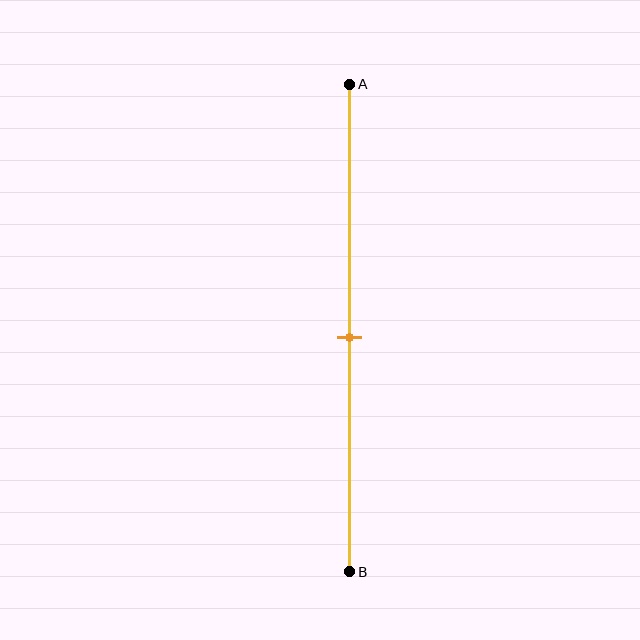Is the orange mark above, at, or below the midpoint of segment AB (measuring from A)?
The orange mark is approximately at the midpoint of segment AB.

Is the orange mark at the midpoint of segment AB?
Yes, the mark is approximately at the midpoint.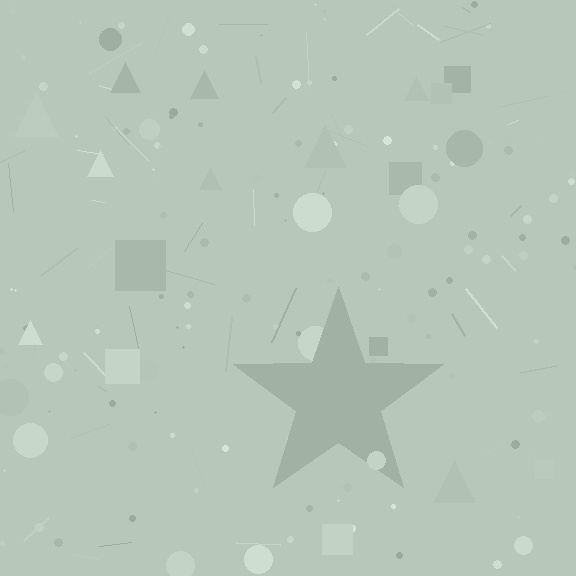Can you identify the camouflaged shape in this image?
The camouflaged shape is a star.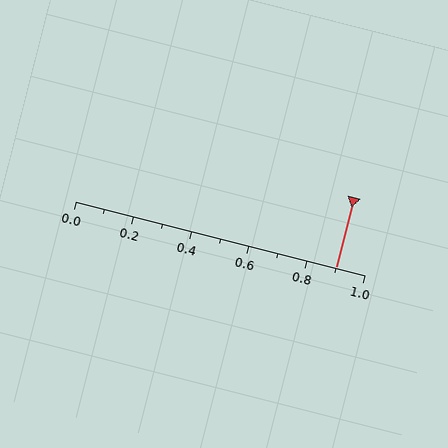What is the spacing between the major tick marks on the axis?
The major ticks are spaced 0.2 apart.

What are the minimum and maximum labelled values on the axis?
The axis runs from 0.0 to 1.0.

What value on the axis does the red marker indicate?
The marker indicates approximately 0.9.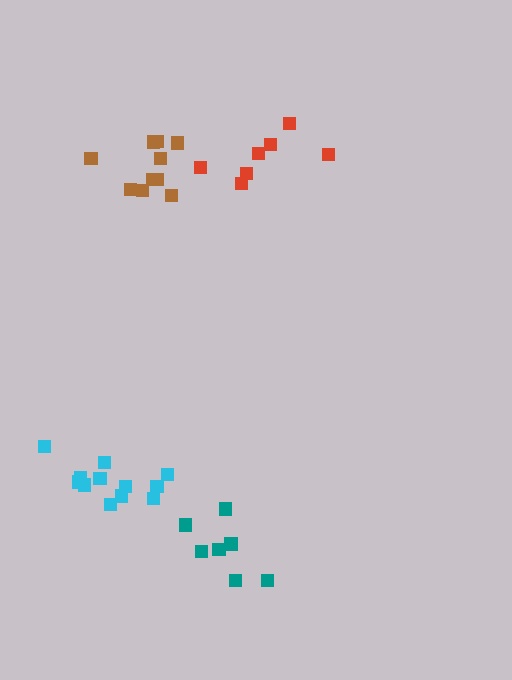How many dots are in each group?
Group 1: 12 dots, Group 2: 10 dots, Group 3: 8 dots, Group 4: 7 dots (37 total).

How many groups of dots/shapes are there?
There are 4 groups.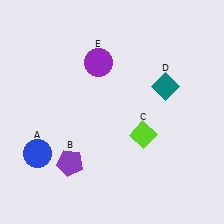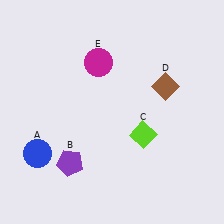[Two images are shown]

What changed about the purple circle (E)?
In Image 1, E is purple. In Image 2, it changed to magenta.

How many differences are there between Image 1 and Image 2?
There are 2 differences between the two images.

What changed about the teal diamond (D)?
In Image 1, D is teal. In Image 2, it changed to brown.